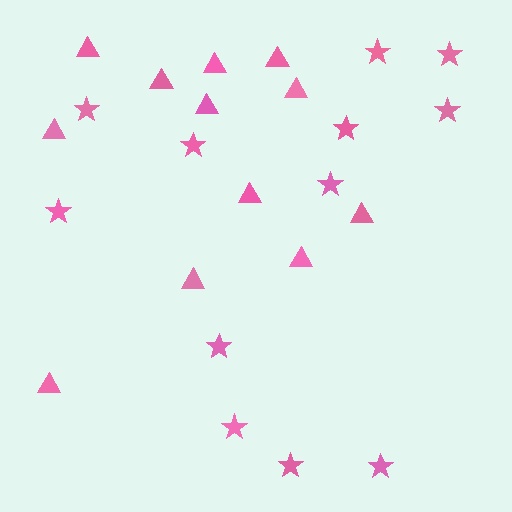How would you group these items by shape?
There are 2 groups: one group of stars (12) and one group of triangles (12).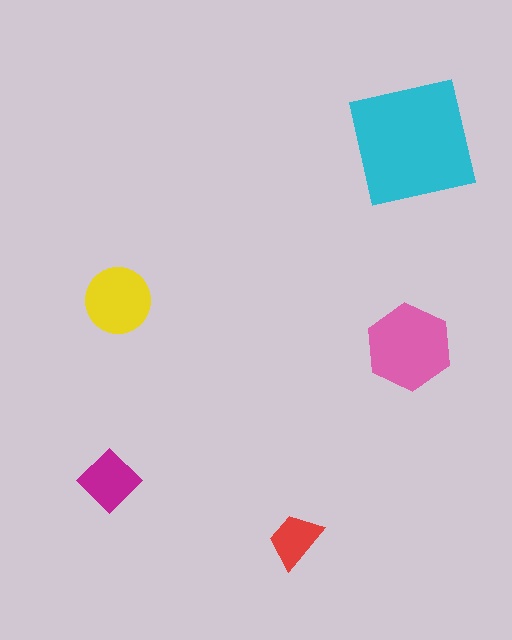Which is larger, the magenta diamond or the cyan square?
The cyan square.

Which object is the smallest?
The red trapezoid.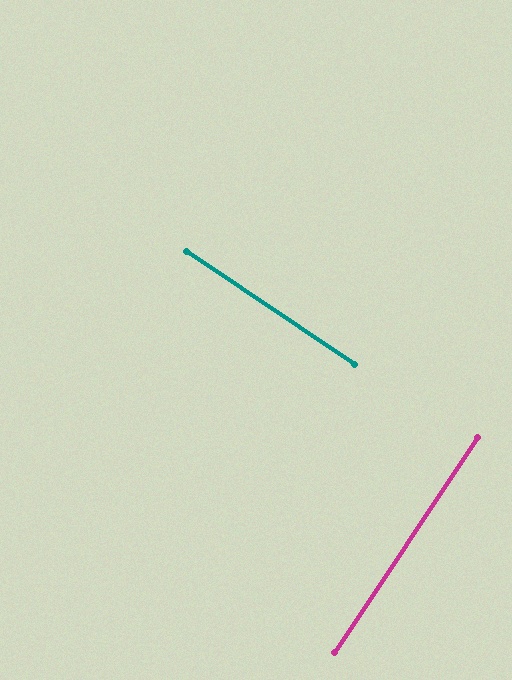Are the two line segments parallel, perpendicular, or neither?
Perpendicular — they meet at approximately 90°.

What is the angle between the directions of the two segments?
Approximately 90 degrees.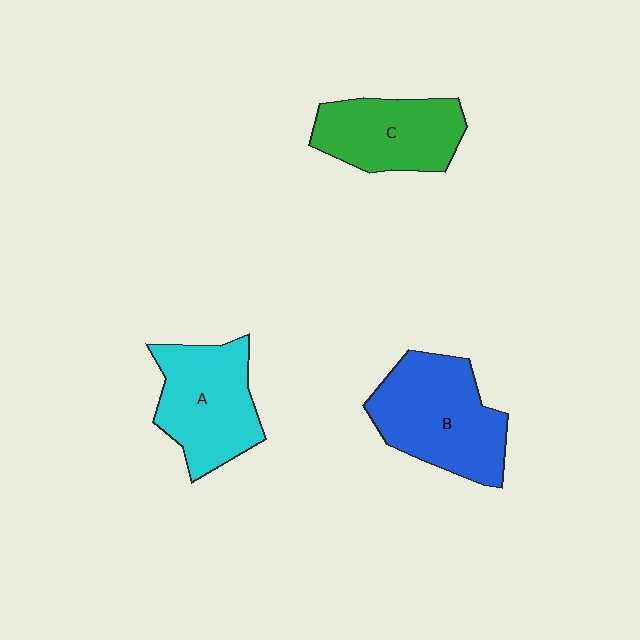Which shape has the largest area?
Shape B (blue).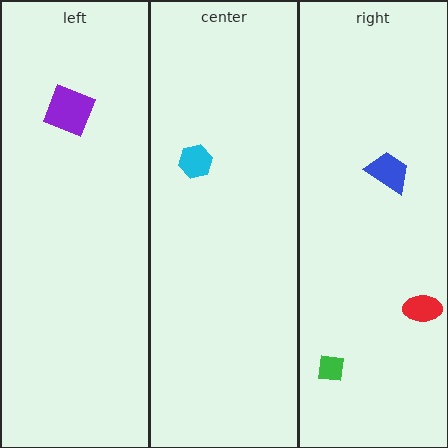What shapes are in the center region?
The cyan hexagon.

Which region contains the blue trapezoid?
The right region.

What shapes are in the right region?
The green square, the red ellipse, the blue trapezoid.